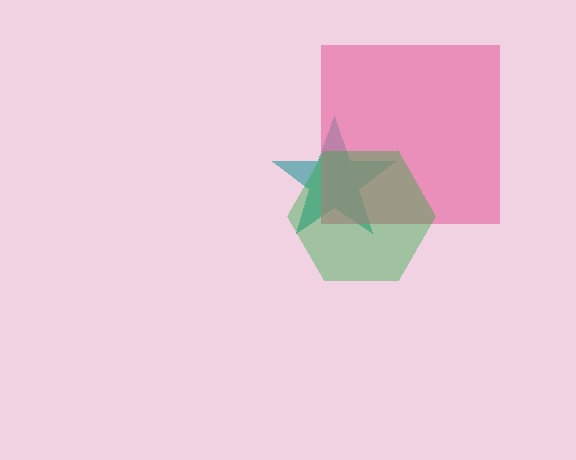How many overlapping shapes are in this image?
There are 3 overlapping shapes in the image.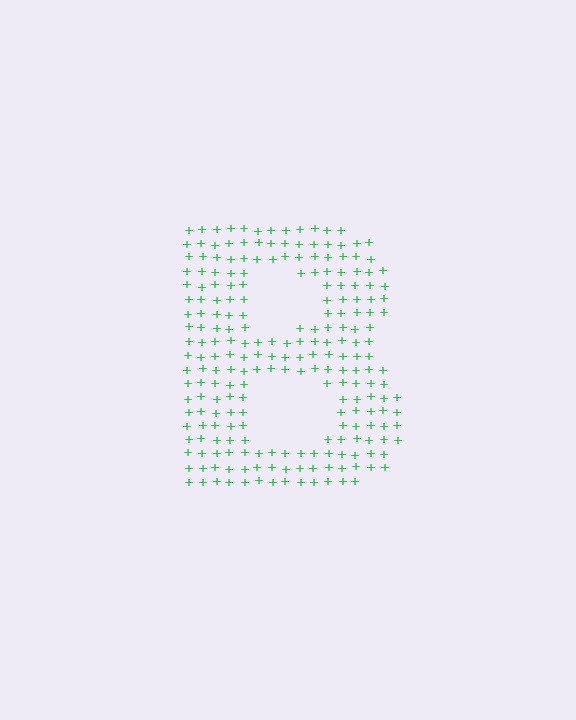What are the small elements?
The small elements are plus signs.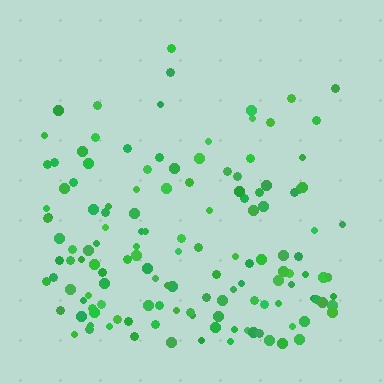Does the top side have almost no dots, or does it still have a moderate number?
Still a moderate number, just noticeably fewer than the bottom.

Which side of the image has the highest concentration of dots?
The bottom.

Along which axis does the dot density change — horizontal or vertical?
Vertical.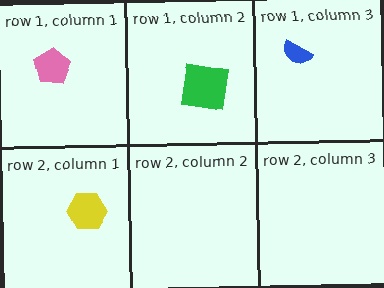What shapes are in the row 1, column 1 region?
The pink pentagon.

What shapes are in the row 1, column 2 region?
The green square.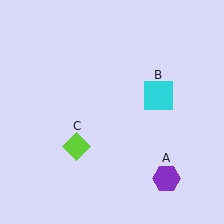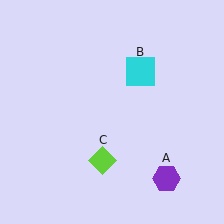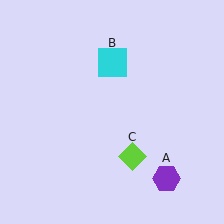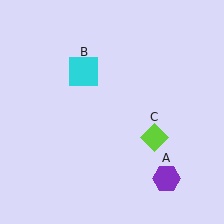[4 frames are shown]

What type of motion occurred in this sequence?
The cyan square (object B), lime diamond (object C) rotated counterclockwise around the center of the scene.